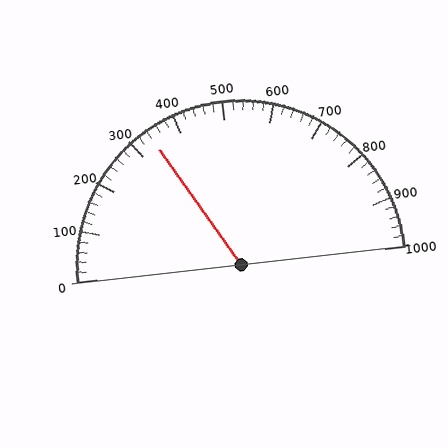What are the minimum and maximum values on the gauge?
The gauge ranges from 0 to 1000.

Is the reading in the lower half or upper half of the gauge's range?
The reading is in the lower half of the range (0 to 1000).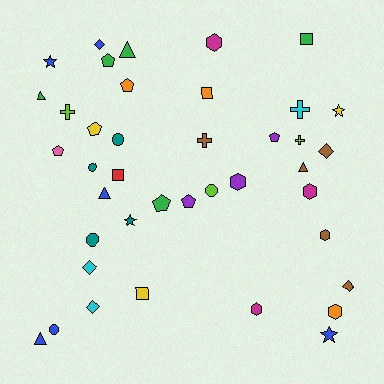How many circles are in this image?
There are 5 circles.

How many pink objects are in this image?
There is 1 pink object.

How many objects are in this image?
There are 40 objects.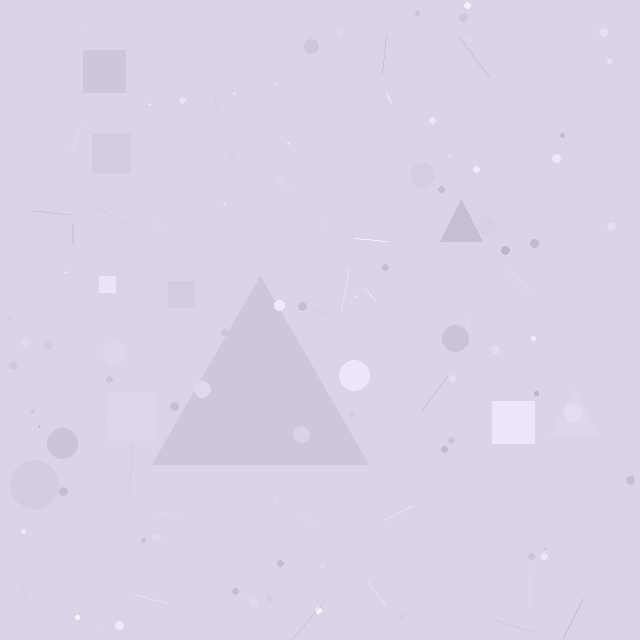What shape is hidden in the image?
A triangle is hidden in the image.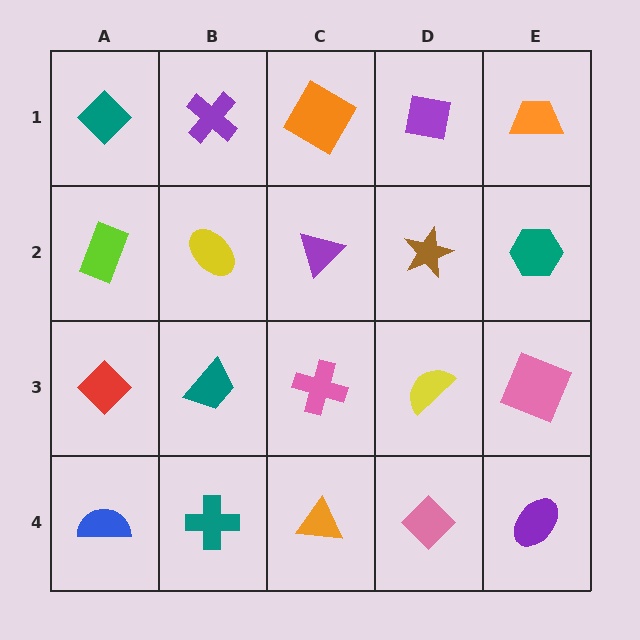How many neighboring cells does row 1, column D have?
3.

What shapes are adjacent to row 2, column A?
A teal diamond (row 1, column A), a red diamond (row 3, column A), a yellow ellipse (row 2, column B).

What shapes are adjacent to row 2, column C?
An orange diamond (row 1, column C), a pink cross (row 3, column C), a yellow ellipse (row 2, column B), a brown star (row 2, column D).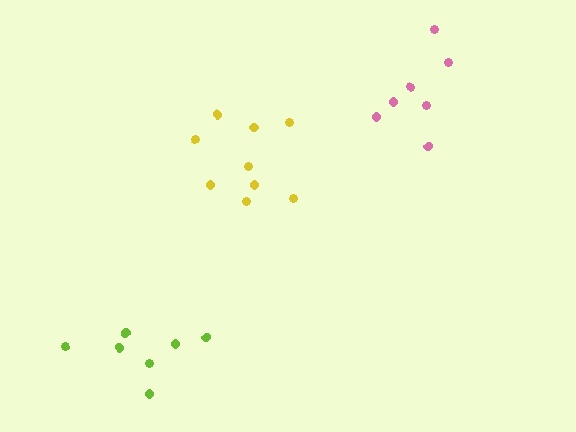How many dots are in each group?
Group 1: 9 dots, Group 2: 7 dots, Group 3: 7 dots (23 total).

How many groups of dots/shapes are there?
There are 3 groups.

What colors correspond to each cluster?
The clusters are colored: yellow, pink, lime.